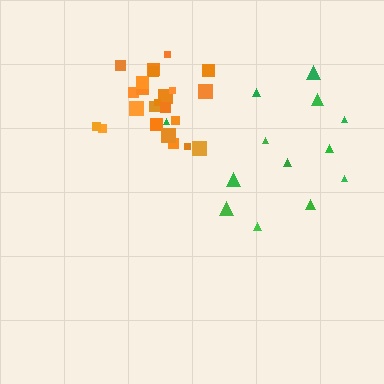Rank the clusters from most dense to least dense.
orange, green.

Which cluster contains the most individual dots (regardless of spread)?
Orange (23).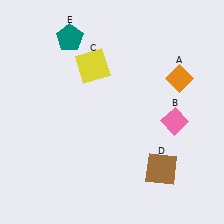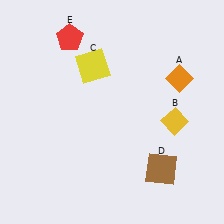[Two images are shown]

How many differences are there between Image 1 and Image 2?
There are 2 differences between the two images.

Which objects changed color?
B changed from pink to yellow. E changed from teal to red.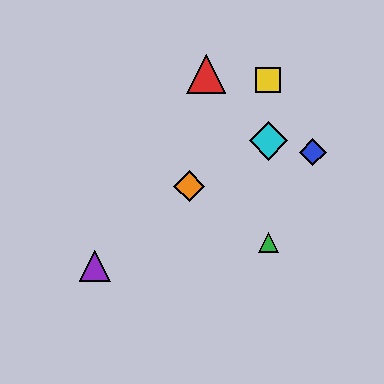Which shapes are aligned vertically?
The green triangle, the yellow square, the cyan diamond are aligned vertically.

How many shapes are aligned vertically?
3 shapes (the green triangle, the yellow square, the cyan diamond) are aligned vertically.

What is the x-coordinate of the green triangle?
The green triangle is at x≈268.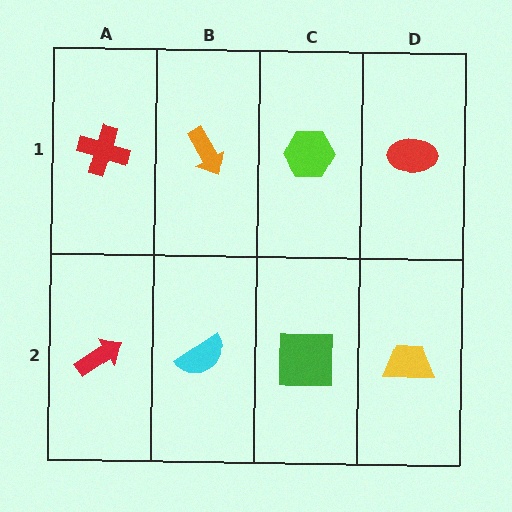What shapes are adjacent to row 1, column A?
A red arrow (row 2, column A), an orange arrow (row 1, column B).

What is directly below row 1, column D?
A yellow trapezoid.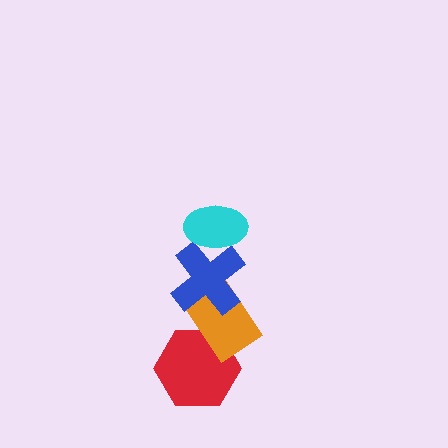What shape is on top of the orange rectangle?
The blue cross is on top of the orange rectangle.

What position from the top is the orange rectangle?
The orange rectangle is 3rd from the top.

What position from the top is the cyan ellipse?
The cyan ellipse is 1st from the top.